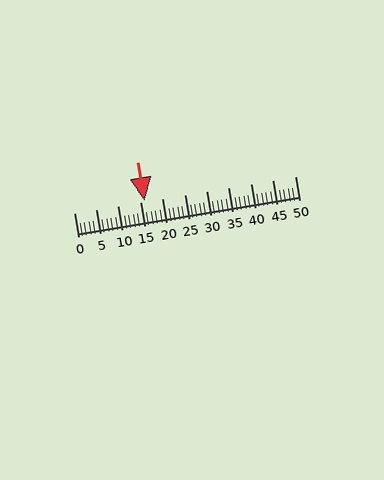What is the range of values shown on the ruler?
The ruler shows values from 0 to 50.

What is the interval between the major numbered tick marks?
The major tick marks are spaced 5 units apart.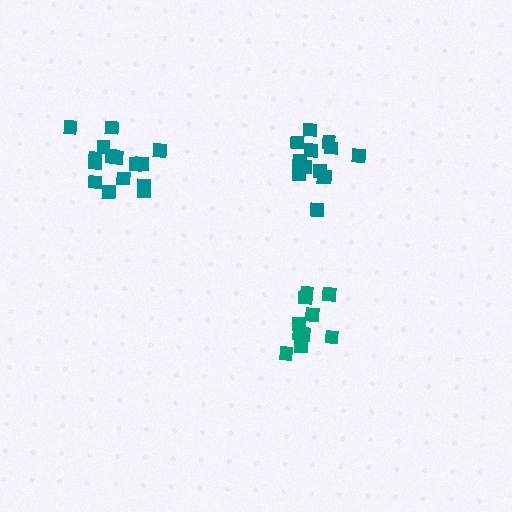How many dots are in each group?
Group 1: 15 dots, Group 2: 10 dots, Group 3: 14 dots (39 total).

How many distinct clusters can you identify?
There are 3 distinct clusters.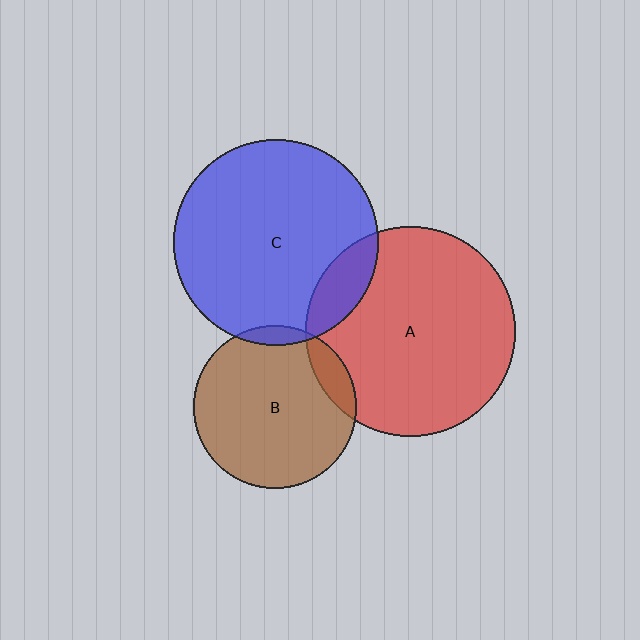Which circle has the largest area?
Circle A (red).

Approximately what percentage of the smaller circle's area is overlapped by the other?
Approximately 10%.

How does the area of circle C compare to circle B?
Approximately 1.6 times.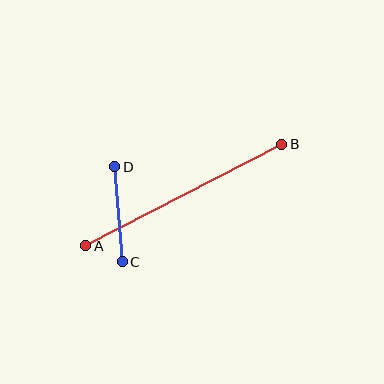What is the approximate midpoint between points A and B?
The midpoint is at approximately (184, 195) pixels.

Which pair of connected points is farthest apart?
Points A and B are farthest apart.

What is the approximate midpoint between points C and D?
The midpoint is at approximately (118, 214) pixels.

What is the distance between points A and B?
The distance is approximately 221 pixels.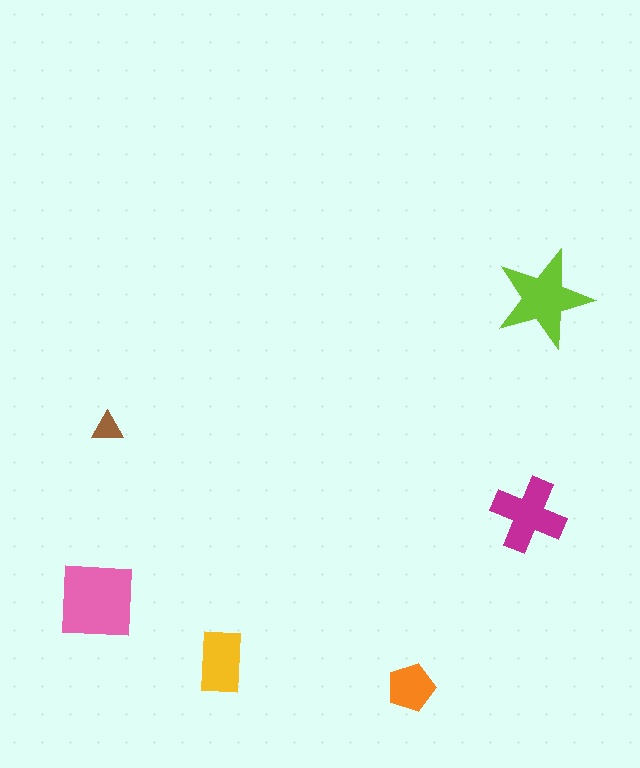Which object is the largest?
The pink square.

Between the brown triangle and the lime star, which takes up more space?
The lime star.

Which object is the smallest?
The brown triangle.